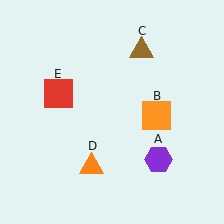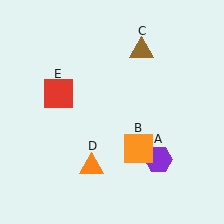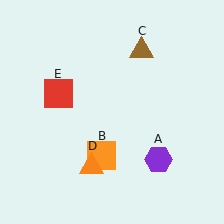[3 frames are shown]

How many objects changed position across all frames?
1 object changed position: orange square (object B).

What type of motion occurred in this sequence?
The orange square (object B) rotated clockwise around the center of the scene.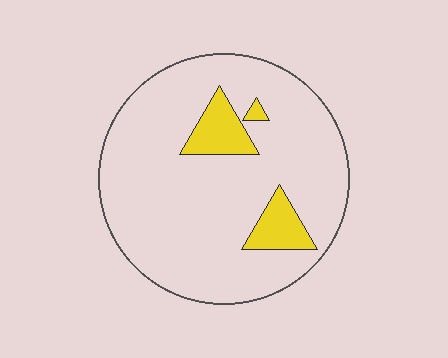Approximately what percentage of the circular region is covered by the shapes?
Approximately 10%.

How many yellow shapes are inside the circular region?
3.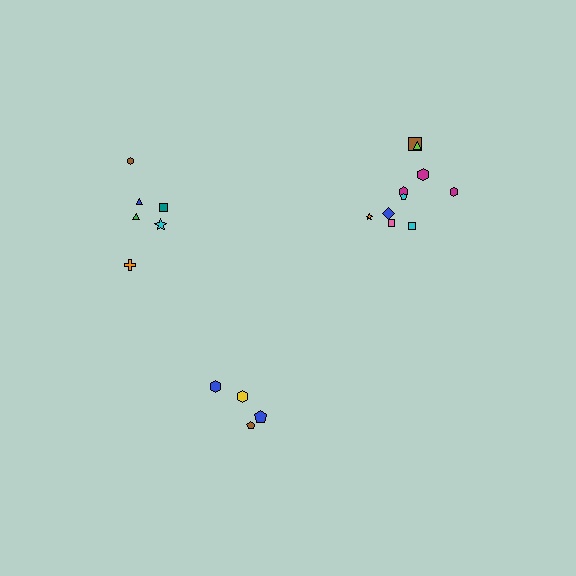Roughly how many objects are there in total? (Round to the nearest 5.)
Roughly 20 objects in total.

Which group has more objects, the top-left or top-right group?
The top-right group.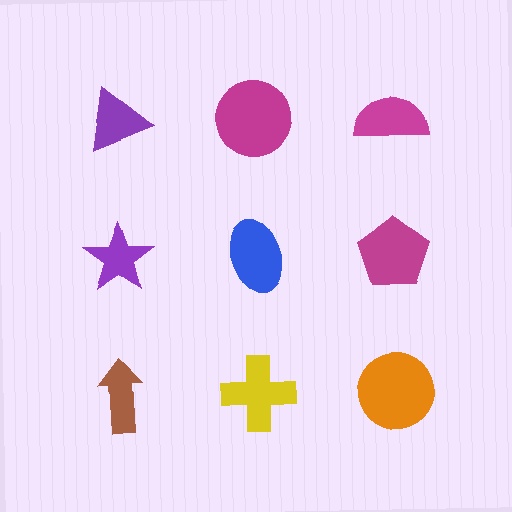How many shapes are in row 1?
3 shapes.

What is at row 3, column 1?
A brown arrow.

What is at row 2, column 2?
A blue ellipse.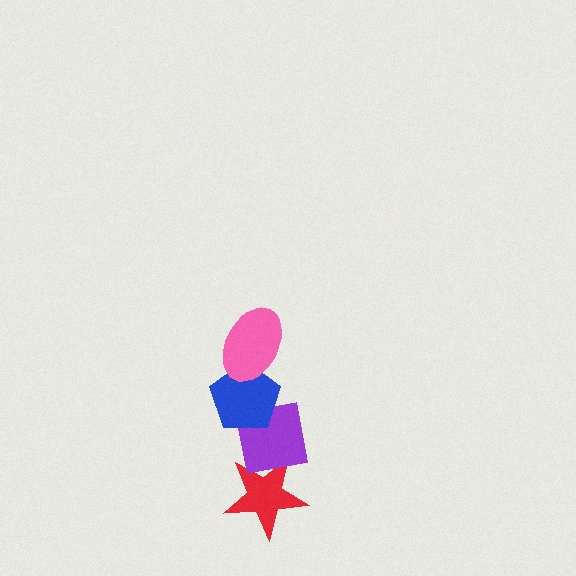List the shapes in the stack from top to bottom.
From top to bottom: the pink ellipse, the blue pentagon, the purple square, the red star.